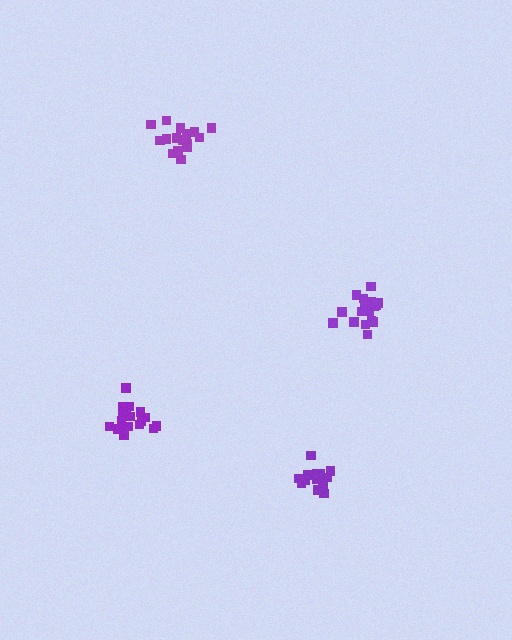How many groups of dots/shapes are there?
There are 4 groups.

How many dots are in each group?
Group 1: 15 dots, Group 2: 20 dots, Group 3: 17 dots, Group 4: 18 dots (70 total).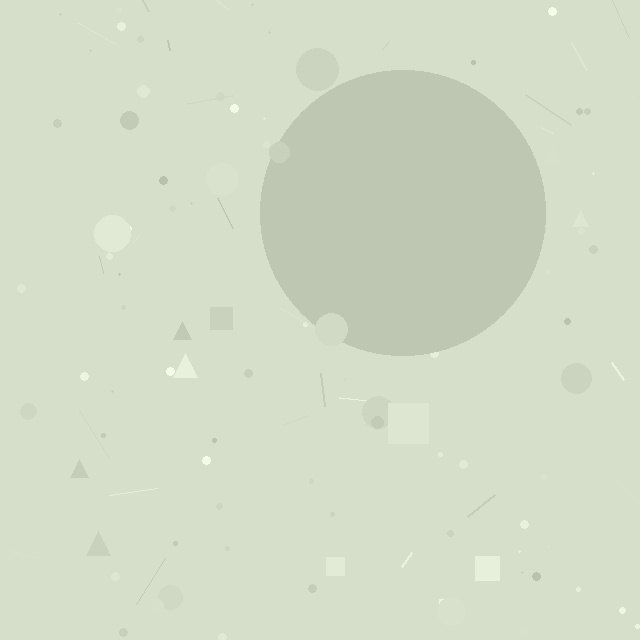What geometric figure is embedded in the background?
A circle is embedded in the background.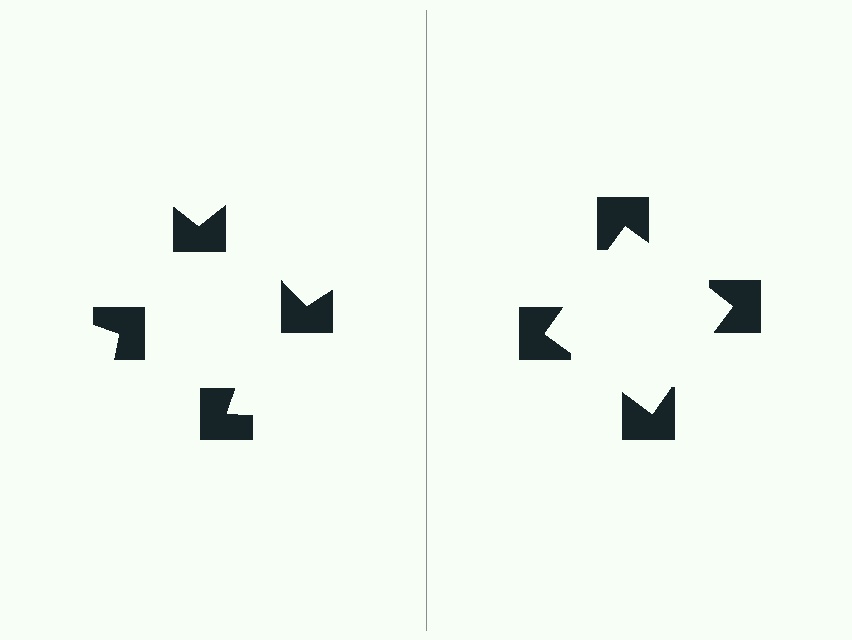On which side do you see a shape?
An illusory square appears on the right side. On the left side the wedge cuts are rotated, so no coherent shape forms.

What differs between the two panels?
The notched squares are positioned identically on both sides; only the wedge orientations differ. On the right they align to a square; on the left they are misaligned.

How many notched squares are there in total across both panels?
8 — 4 on each side.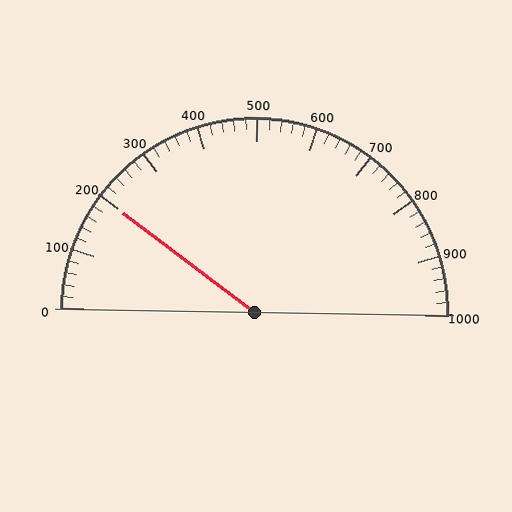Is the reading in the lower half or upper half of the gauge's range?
The reading is in the lower half of the range (0 to 1000).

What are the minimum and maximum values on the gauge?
The gauge ranges from 0 to 1000.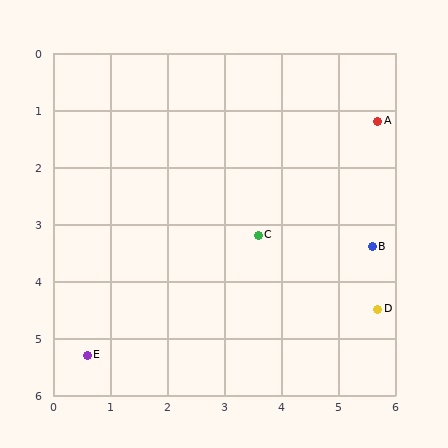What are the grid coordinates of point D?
Point D is at approximately (5.7, 4.5).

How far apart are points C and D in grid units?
Points C and D are about 2.5 grid units apart.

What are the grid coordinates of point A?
Point A is at approximately (5.7, 1.2).